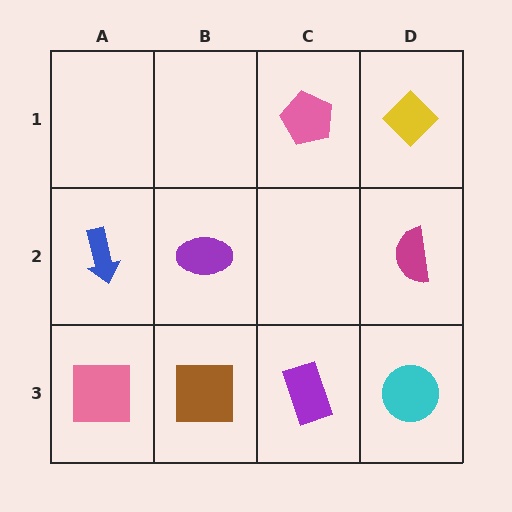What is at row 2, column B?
A purple ellipse.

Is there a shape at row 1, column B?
No, that cell is empty.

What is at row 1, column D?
A yellow diamond.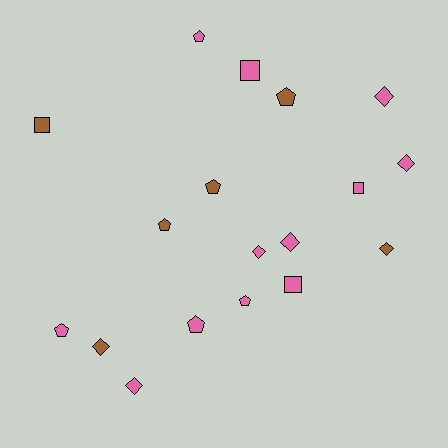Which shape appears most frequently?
Pentagon, with 7 objects.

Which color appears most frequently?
Pink, with 12 objects.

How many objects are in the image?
There are 18 objects.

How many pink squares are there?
There are 3 pink squares.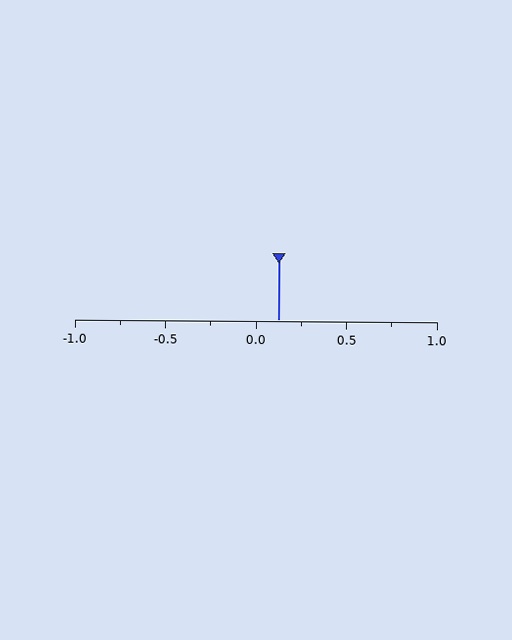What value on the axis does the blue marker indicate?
The marker indicates approximately 0.12.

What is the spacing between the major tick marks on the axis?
The major ticks are spaced 0.5 apart.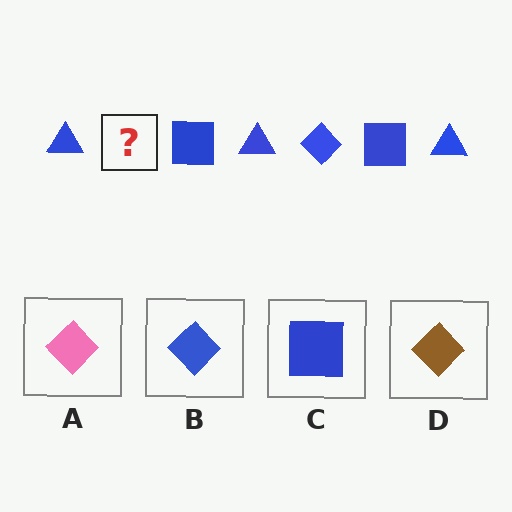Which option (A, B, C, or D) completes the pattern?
B.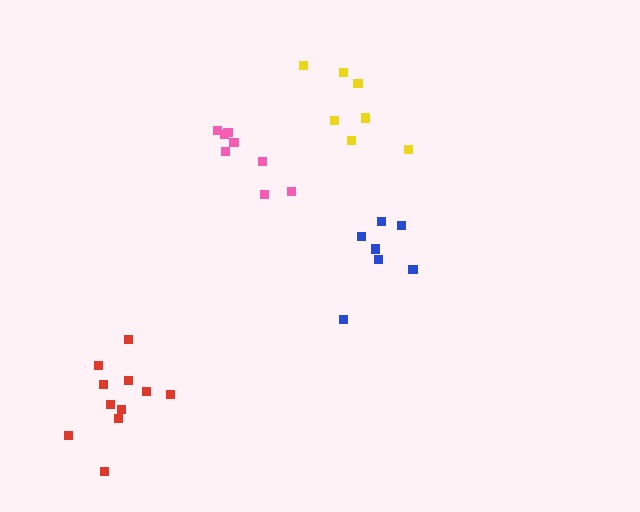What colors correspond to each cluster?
The clusters are colored: red, pink, blue, yellow.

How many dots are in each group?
Group 1: 11 dots, Group 2: 8 dots, Group 3: 7 dots, Group 4: 7 dots (33 total).